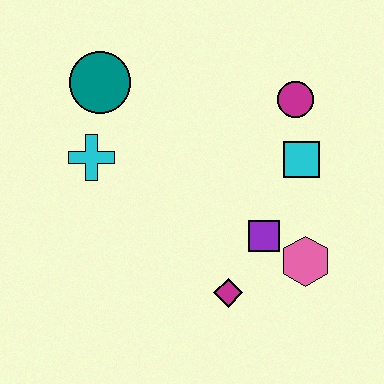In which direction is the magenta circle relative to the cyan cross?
The magenta circle is to the right of the cyan cross.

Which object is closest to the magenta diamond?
The purple square is closest to the magenta diamond.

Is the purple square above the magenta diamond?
Yes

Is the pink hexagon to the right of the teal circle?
Yes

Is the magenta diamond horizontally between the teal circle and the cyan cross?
No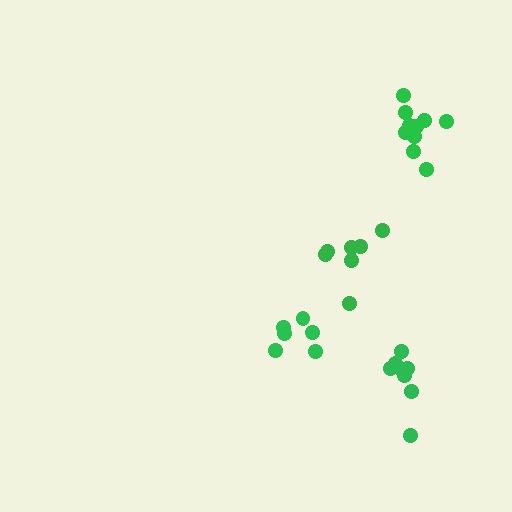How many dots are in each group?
Group 1: 7 dots, Group 2: 8 dots, Group 3: 10 dots, Group 4: 7 dots (32 total).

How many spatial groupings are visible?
There are 4 spatial groupings.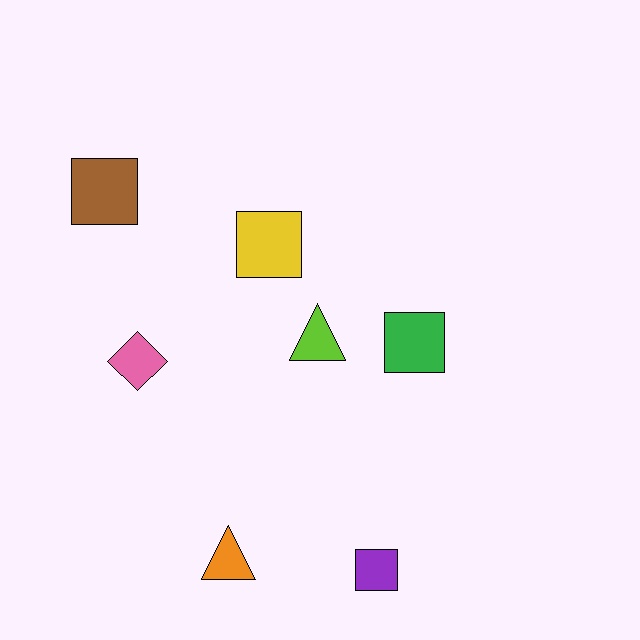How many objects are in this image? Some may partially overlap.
There are 7 objects.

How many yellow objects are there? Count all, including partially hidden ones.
There is 1 yellow object.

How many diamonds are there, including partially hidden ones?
There is 1 diamond.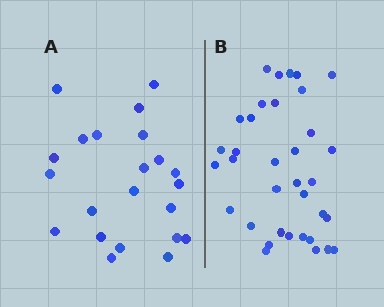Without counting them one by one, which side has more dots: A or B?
Region B (the right region) has more dots.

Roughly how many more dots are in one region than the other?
Region B has approximately 15 more dots than region A.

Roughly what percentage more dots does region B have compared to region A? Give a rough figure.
About 60% more.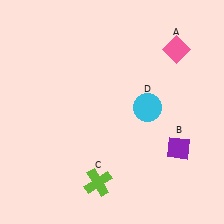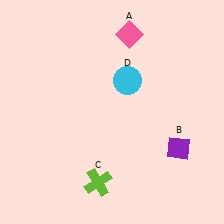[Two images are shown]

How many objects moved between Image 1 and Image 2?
2 objects moved between the two images.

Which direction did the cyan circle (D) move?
The cyan circle (D) moved up.